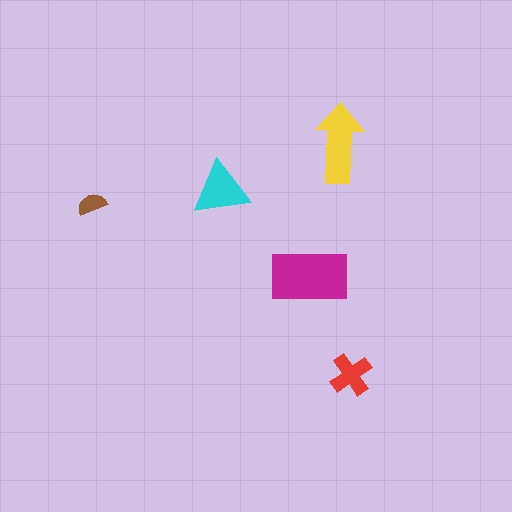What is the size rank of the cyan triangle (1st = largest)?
3rd.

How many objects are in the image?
There are 5 objects in the image.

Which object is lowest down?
The red cross is bottommost.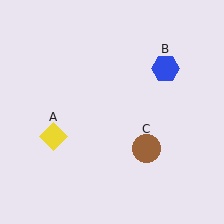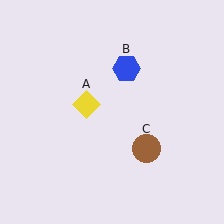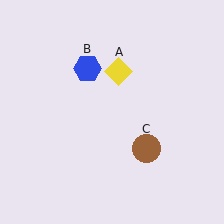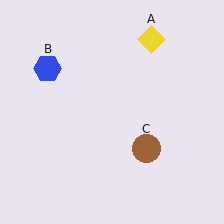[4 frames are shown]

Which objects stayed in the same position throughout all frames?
Brown circle (object C) remained stationary.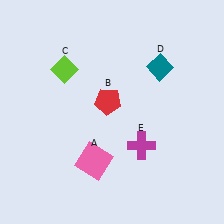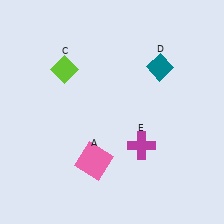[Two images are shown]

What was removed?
The red pentagon (B) was removed in Image 2.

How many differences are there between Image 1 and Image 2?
There is 1 difference between the two images.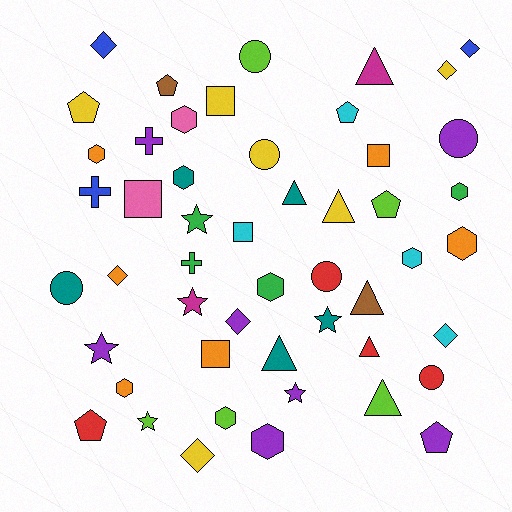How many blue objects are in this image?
There are 3 blue objects.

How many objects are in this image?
There are 50 objects.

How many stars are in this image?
There are 6 stars.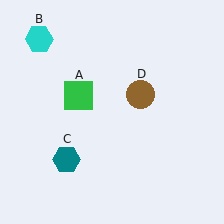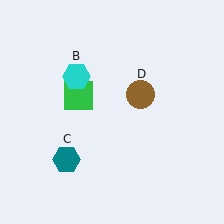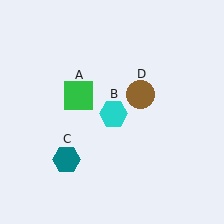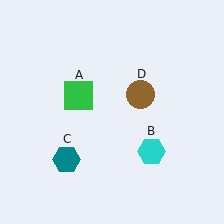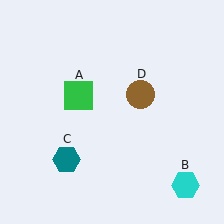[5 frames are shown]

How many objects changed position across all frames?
1 object changed position: cyan hexagon (object B).